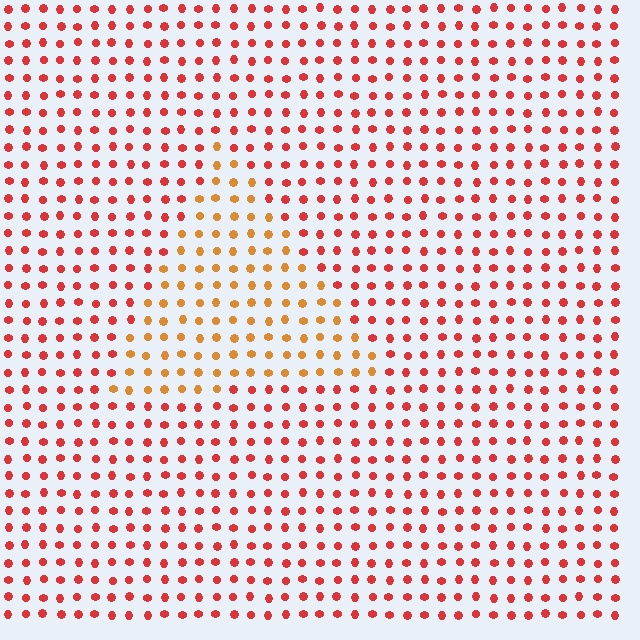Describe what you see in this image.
The image is filled with small red elements in a uniform arrangement. A triangle-shaped region is visible where the elements are tinted to a slightly different hue, forming a subtle color boundary.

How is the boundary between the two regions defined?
The boundary is defined purely by a slight shift in hue (about 34 degrees). Spacing, size, and orientation are identical on both sides.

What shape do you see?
I see a triangle.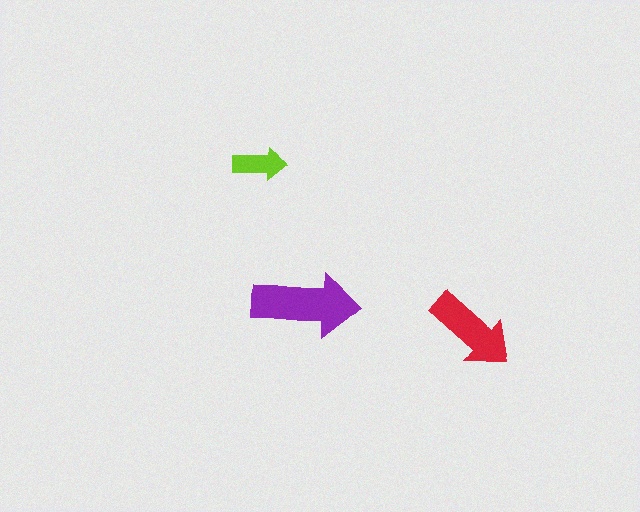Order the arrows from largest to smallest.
the purple one, the red one, the lime one.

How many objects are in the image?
There are 3 objects in the image.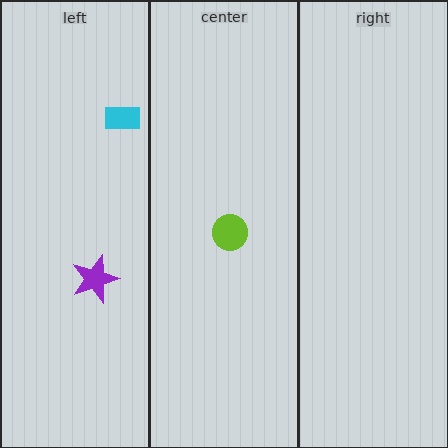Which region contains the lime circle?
The center region.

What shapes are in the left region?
The purple star, the cyan rectangle.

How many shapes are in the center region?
1.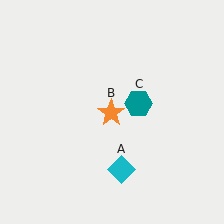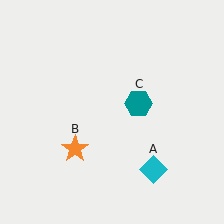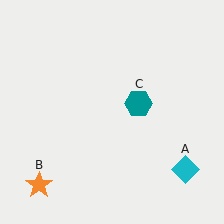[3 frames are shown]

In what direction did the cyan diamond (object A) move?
The cyan diamond (object A) moved right.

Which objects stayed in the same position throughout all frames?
Teal hexagon (object C) remained stationary.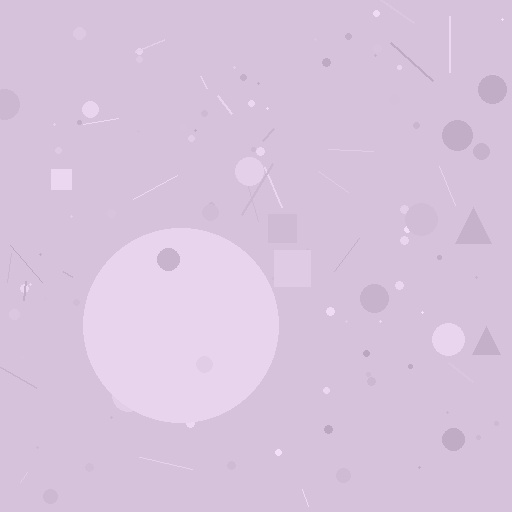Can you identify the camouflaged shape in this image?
The camouflaged shape is a circle.